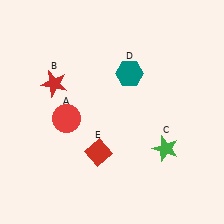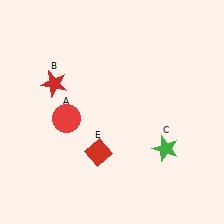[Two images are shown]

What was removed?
The teal hexagon (D) was removed in Image 2.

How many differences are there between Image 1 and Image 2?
There is 1 difference between the two images.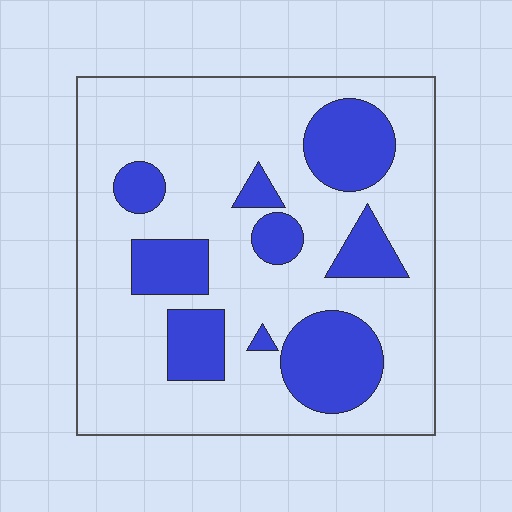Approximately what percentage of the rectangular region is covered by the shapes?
Approximately 25%.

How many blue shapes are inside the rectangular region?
9.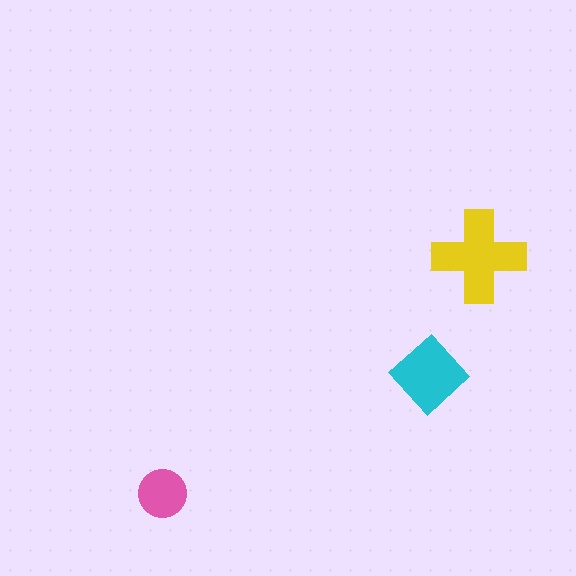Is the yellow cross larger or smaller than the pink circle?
Larger.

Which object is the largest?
The yellow cross.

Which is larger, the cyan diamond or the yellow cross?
The yellow cross.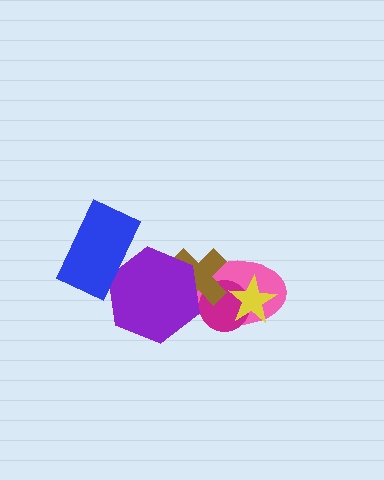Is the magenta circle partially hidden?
Yes, it is partially covered by another shape.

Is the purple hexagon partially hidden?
Yes, it is partially covered by another shape.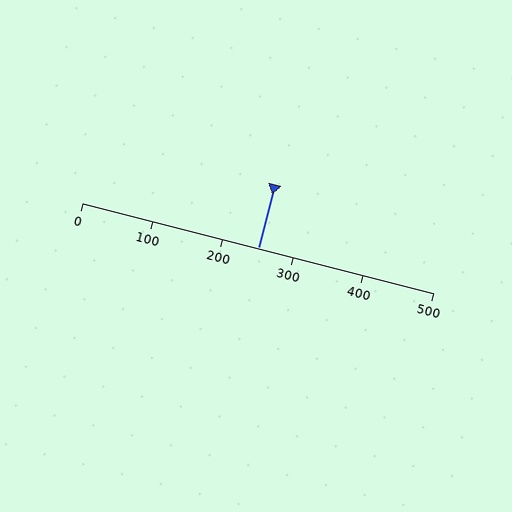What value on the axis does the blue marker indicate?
The marker indicates approximately 250.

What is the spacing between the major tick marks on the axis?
The major ticks are spaced 100 apart.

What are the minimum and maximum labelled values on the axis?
The axis runs from 0 to 500.